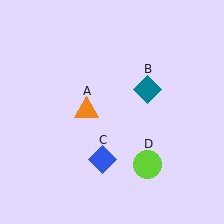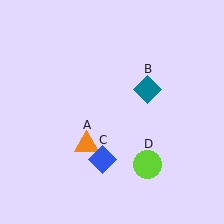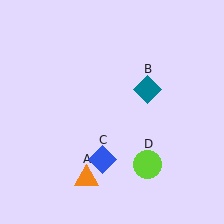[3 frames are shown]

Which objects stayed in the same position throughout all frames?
Teal diamond (object B) and blue diamond (object C) and lime circle (object D) remained stationary.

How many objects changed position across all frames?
1 object changed position: orange triangle (object A).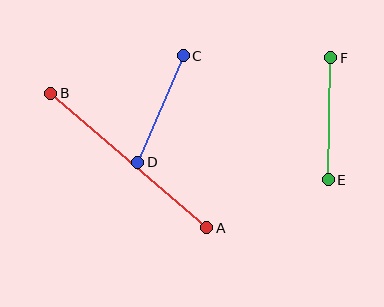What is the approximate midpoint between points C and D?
The midpoint is at approximately (160, 109) pixels.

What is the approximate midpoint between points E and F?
The midpoint is at approximately (329, 119) pixels.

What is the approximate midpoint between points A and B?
The midpoint is at approximately (129, 161) pixels.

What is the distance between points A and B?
The distance is approximately 206 pixels.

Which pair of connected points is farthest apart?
Points A and B are farthest apart.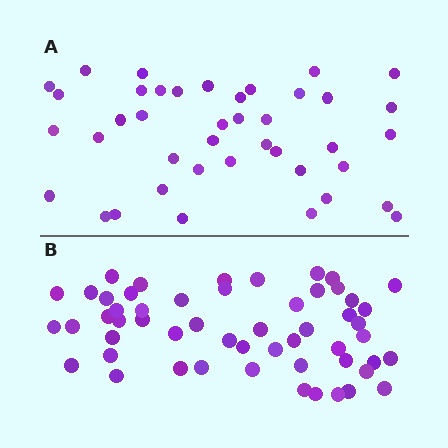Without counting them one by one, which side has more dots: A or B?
Region B (the bottom region) has more dots.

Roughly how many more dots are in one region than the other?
Region B has approximately 15 more dots than region A.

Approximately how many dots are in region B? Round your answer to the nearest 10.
About 50 dots. (The exact count is 54, which rounds to 50.)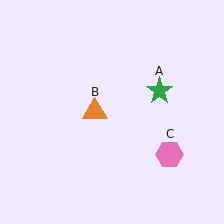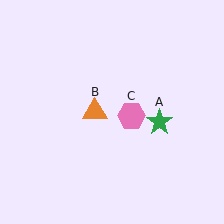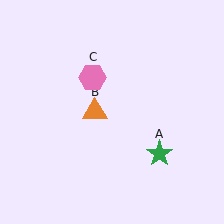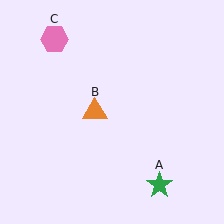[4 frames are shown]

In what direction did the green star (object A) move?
The green star (object A) moved down.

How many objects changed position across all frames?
2 objects changed position: green star (object A), pink hexagon (object C).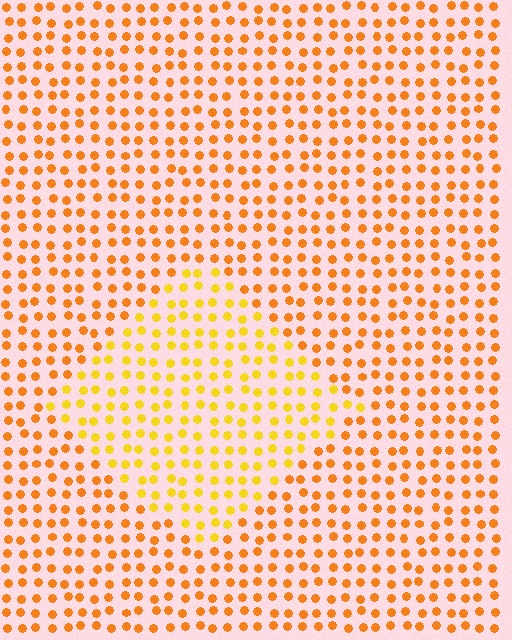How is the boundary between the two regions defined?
The boundary is defined purely by a slight shift in hue (about 24 degrees). Spacing, size, and orientation are identical on both sides.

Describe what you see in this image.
The image is filled with small orange elements in a uniform arrangement. A diamond-shaped region is visible where the elements are tinted to a slightly different hue, forming a subtle color boundary.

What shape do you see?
I see a diamond.